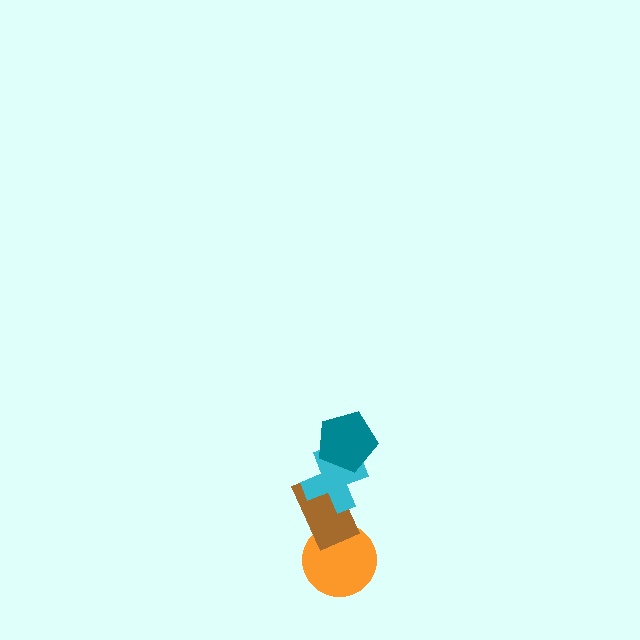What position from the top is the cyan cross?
The cyan cross is 2nd from the top.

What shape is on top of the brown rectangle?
The cyan cross is on top of the brown rectangle.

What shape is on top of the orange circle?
The brown rectangle is on top of the orange circle.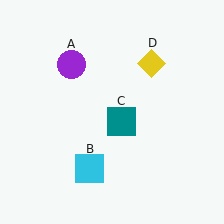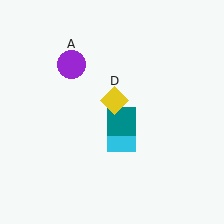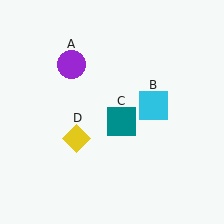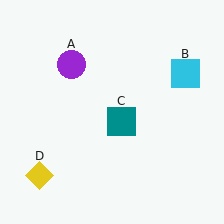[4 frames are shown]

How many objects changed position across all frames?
2 objects changed position: cyan square (object B), yellow diamond (object D).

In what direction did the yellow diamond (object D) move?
The yellow diamond (object D) moved down and to the left.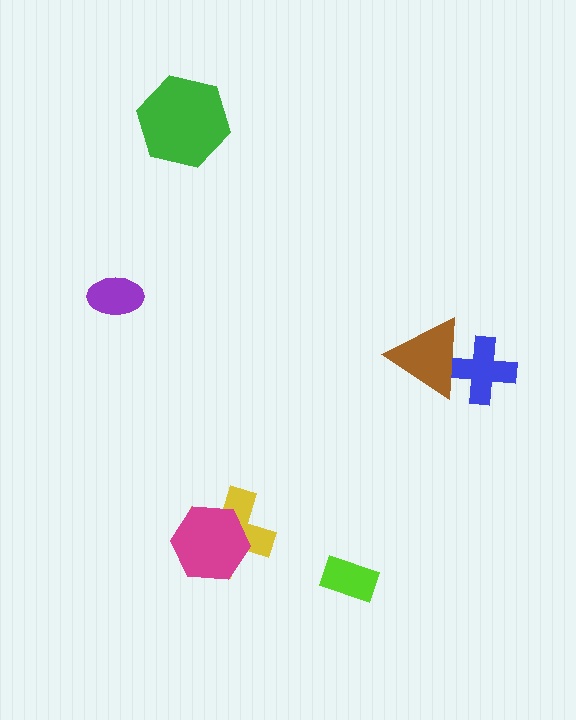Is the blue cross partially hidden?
Yes, it is partially covered by another shape.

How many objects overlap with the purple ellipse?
0 objects overlap with the purple ellipse.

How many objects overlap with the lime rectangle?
0 objects overlap with the lime rectangle.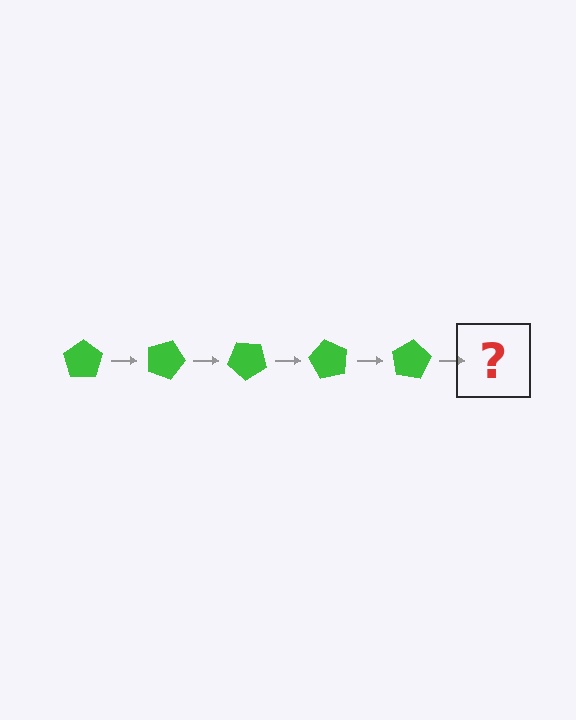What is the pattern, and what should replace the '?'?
The pattern is that the pentagon rotates 20 degrees each step. The '?' should be a green pentagon rotated 100 degrees.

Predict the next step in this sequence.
The next step is a green pentagon rotated 100 degrees.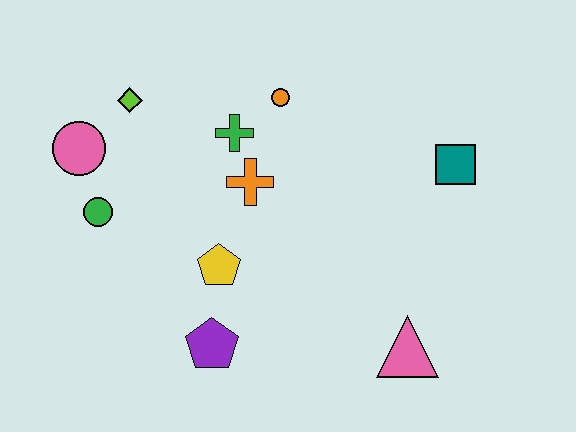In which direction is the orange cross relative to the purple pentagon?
The orange cross is above the purple pentagon.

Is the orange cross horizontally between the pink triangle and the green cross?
Yes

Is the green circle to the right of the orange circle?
No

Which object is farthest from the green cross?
The pink triangle is farthest from the green cross.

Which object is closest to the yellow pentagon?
The purple pentagon is closest to the yellow pentagon.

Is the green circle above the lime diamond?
No